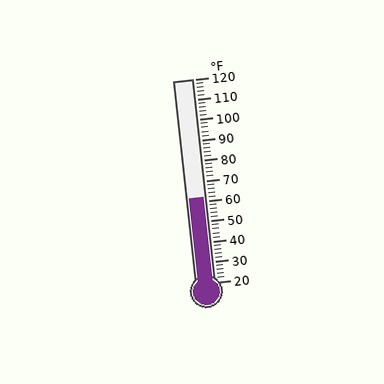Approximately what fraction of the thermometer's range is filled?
The thermometer is filled to approximately 40% of its range.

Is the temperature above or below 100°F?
The temperature is below 100°F.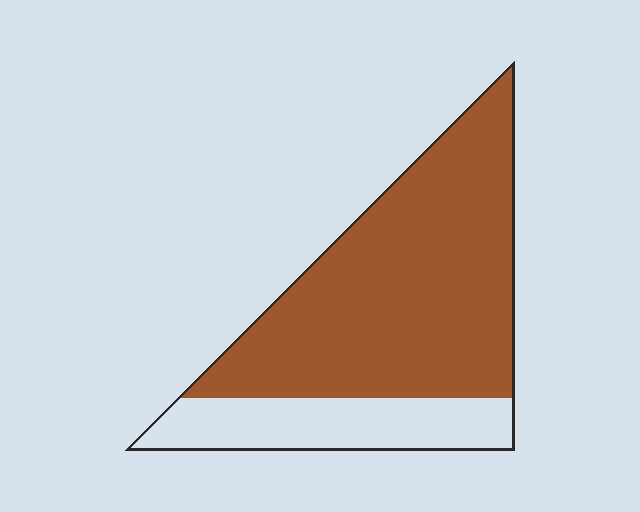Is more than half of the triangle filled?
Yes.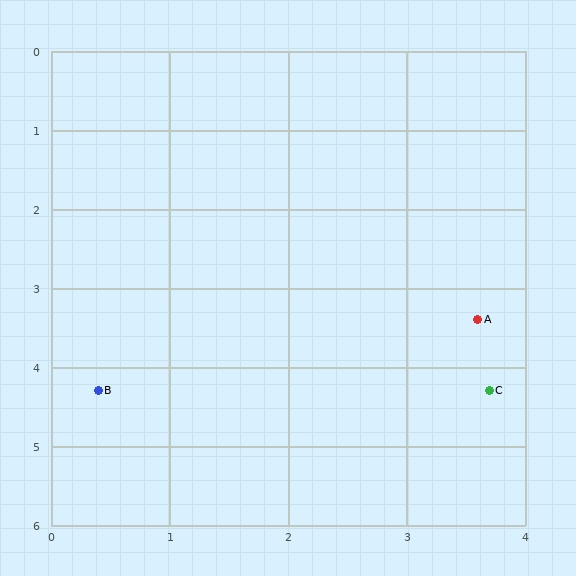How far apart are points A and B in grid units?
Points A and B are about 3.3 grid units apart.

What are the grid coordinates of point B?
Point B is at approximately (0.4, 4.3).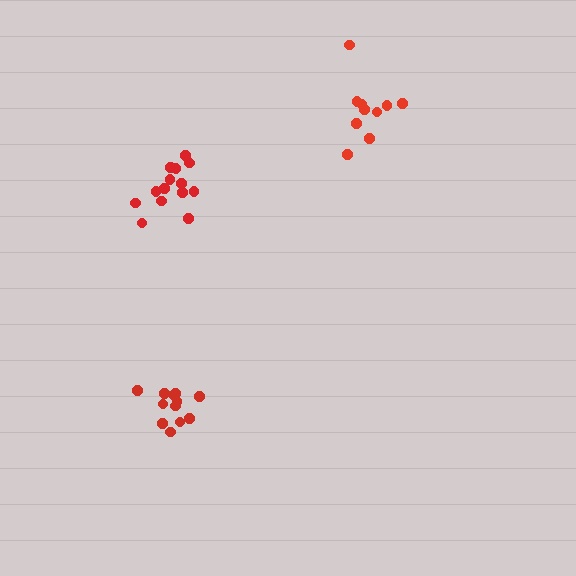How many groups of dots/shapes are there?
There are 3 groups.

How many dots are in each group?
Group 1: 10 dots, Group 2: 14 dots, Group 3: 12 dots (36 total).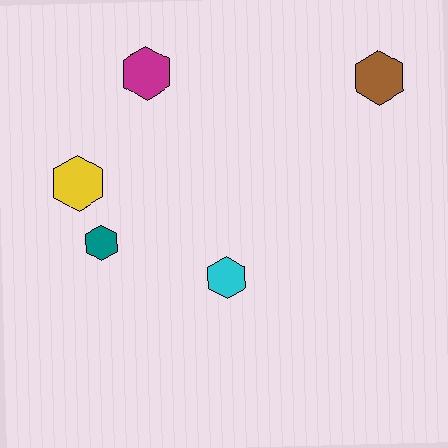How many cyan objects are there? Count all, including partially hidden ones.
There is 1 cyan object.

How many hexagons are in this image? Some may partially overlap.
There are 5 hexagons.